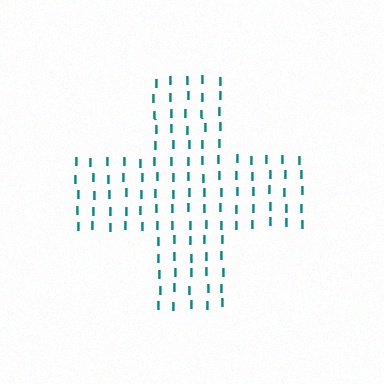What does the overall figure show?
The overall figure shows a cross.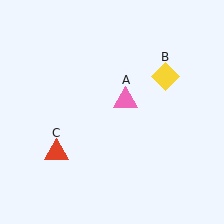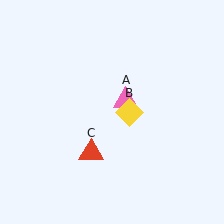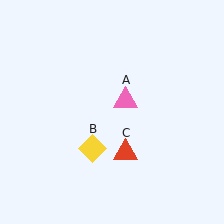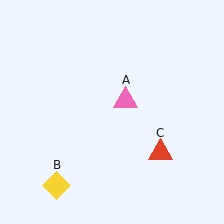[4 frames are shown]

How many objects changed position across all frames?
2 objects changed position: yellow diamond (object B), red triangle (object C).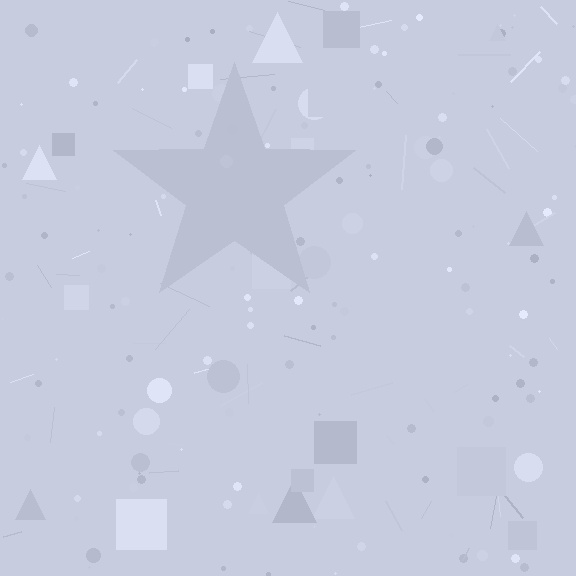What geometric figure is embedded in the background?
A star is embedded in the background.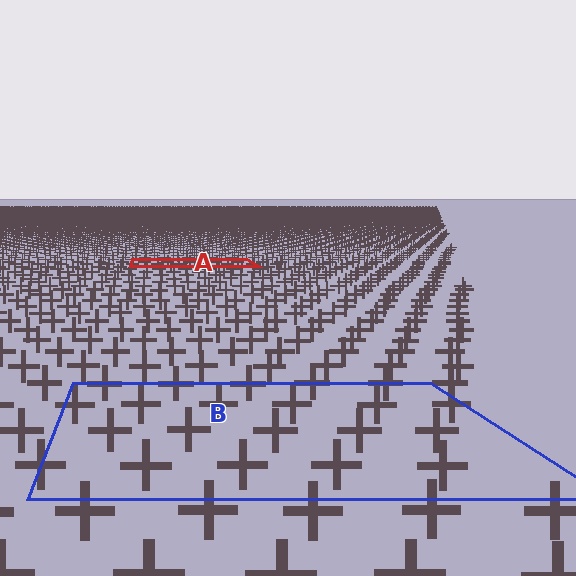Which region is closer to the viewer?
Region B is closer. The texture elements there are larger and more spread out.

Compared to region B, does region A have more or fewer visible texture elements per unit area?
Region A has more texture elements per unit area — they are packed more densely because it is farther away.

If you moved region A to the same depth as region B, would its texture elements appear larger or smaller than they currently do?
They would appear larger. At a closer depth, the same texture elements are projected at a bigger on-screen size.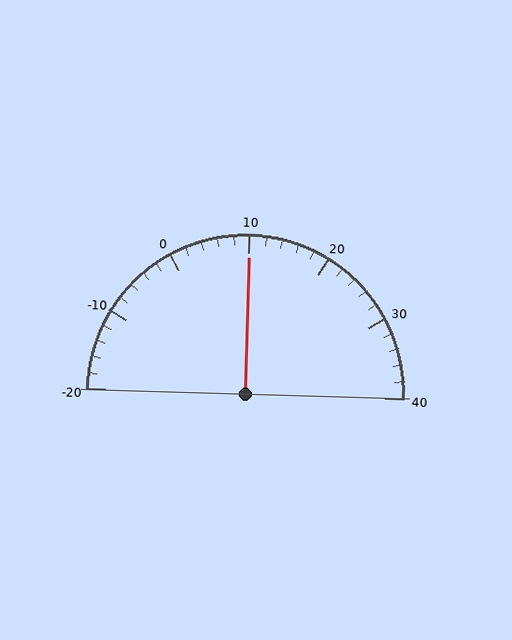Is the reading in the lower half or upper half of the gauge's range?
The reading is in the upper half of the range (-20 to 40).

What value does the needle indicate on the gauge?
The needle indicates approximately 10.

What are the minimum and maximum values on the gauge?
The gauge ranges from -20 to 40.